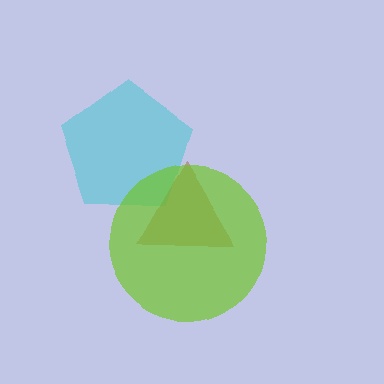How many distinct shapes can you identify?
There are 3 distinct shapes: a cyan pentagon, a brown triangle, a lime circle.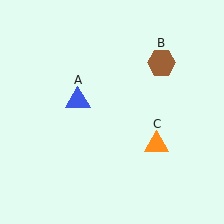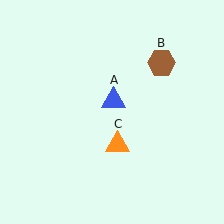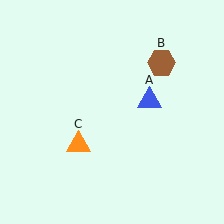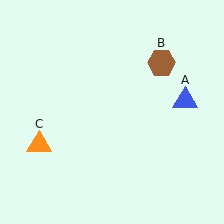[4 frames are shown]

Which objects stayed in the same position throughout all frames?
Brown hexagon (object B) remained stationary.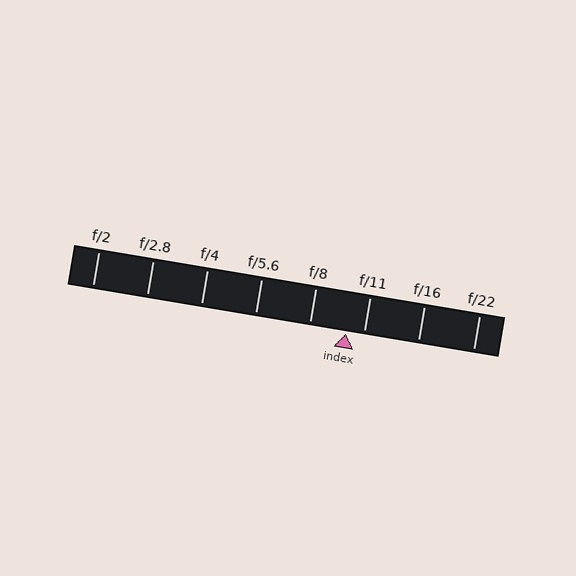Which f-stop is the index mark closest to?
The index mark is closest to f/11.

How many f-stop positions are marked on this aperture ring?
There are 8 f-stop positions marked.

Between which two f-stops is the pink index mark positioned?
The index mark is between f/8 and f/11.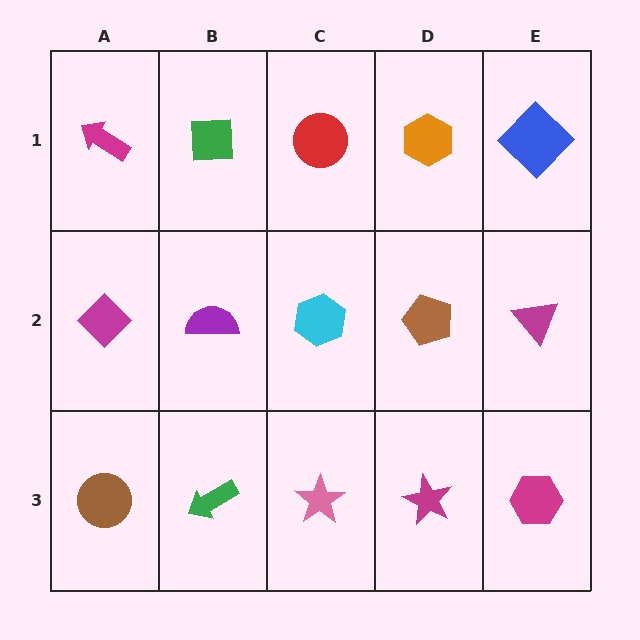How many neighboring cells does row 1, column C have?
3.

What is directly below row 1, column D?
A brown pentagon.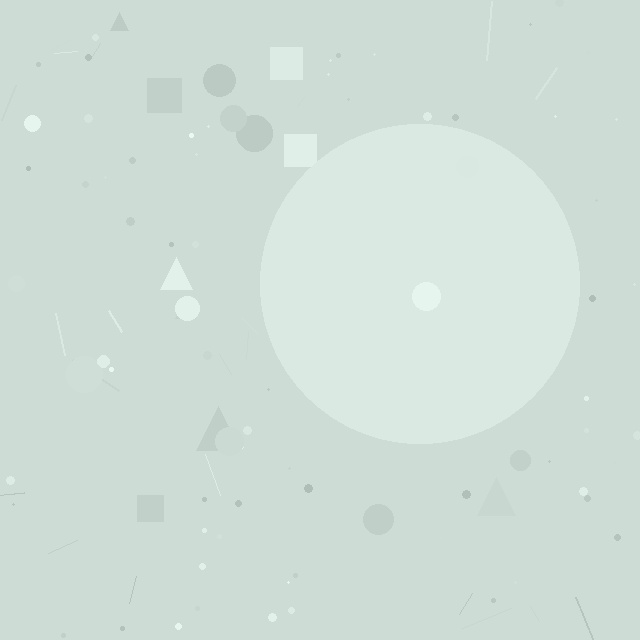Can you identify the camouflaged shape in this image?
The camouflaged shape is a circle.